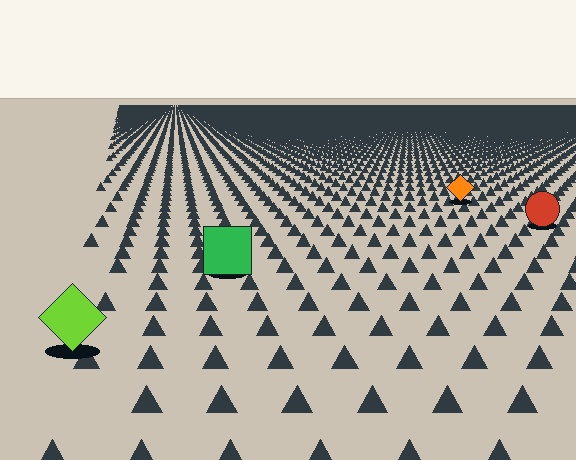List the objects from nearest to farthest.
From nearest to farthest: the lime diamond, the green square, the red circle, the orange diamond.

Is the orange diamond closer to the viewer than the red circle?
No. The red circle is closer — you can tell from the texture gradient: the ground texture is coarser near it.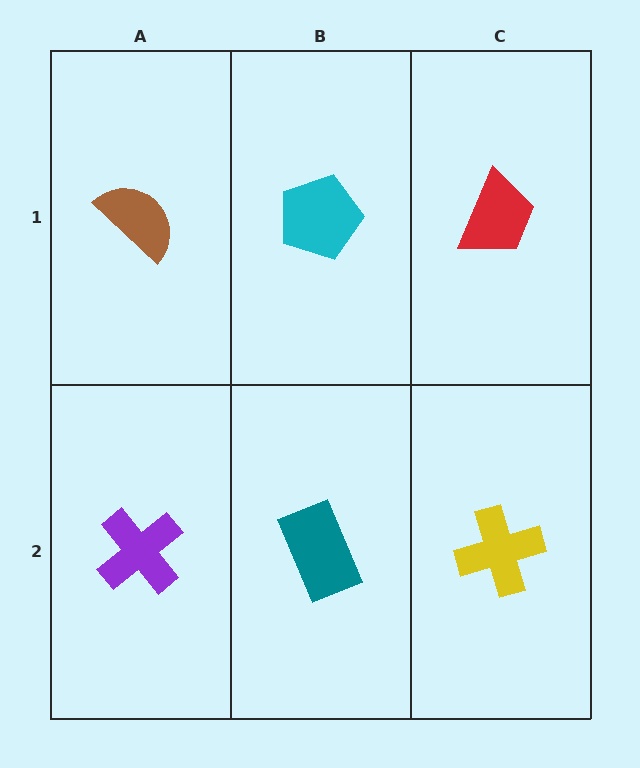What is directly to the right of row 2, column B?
A yellow cross.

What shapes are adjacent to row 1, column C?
A yellow cross (row 2, column C), a cyan pentagon (row 1, column B).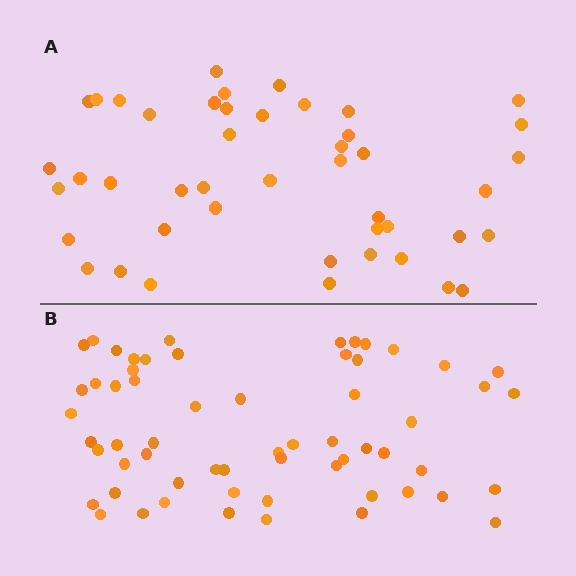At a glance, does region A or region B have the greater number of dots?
Region B (the bottom region) has more dots.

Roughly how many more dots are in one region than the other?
Region B has approximately 15 more dots than region A.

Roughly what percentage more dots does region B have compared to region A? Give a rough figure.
About 35% more.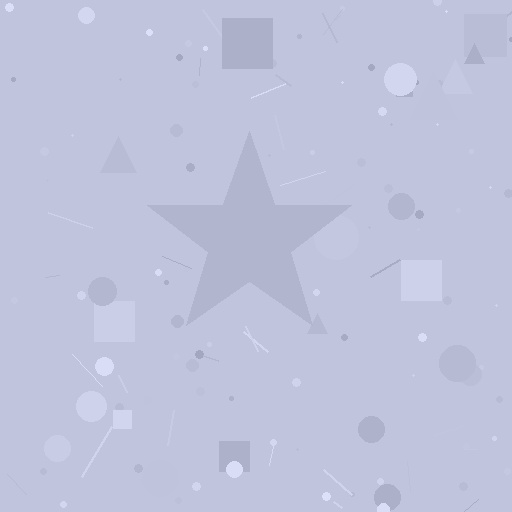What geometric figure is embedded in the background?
A star is embedded in the background.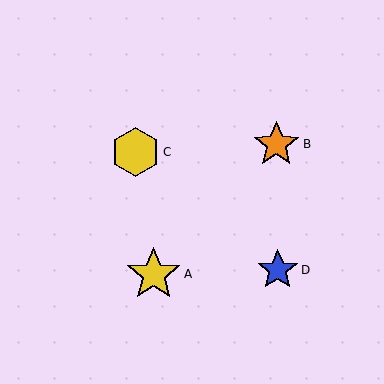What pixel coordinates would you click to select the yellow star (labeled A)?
Click at (154, 274) to select the yellow star A.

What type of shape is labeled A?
Shape A is a yellow star.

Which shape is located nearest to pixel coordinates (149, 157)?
The yellow hexagon (labeled C) at (136, 152) is nearest to that location.